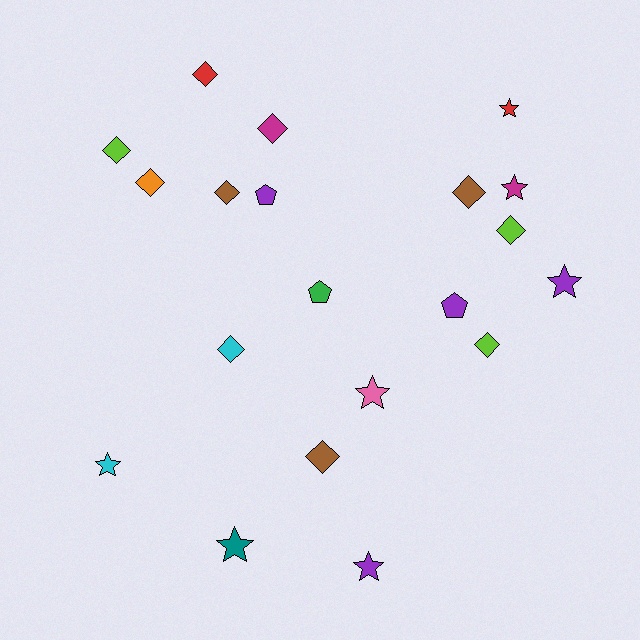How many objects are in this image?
There are 20 objects.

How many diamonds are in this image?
There are 10 diamonds.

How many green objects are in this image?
There is 1 green object.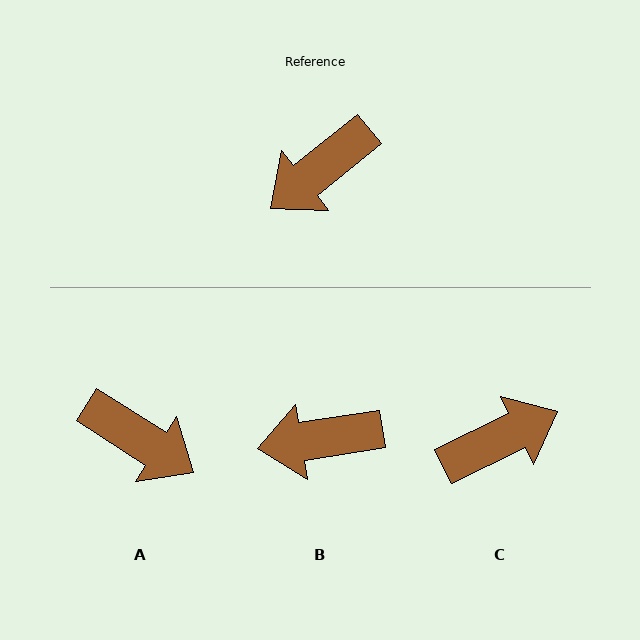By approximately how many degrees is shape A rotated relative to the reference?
Approximately 109 degrees counter-clockwise.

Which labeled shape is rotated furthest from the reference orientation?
C, about 167 degrees away.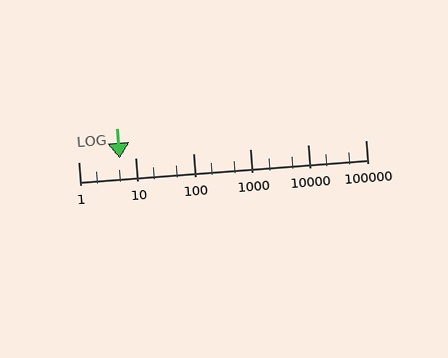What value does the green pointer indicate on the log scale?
The pointer indicates approximately 5.2.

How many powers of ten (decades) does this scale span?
The scale spans 5 decades, from 1 to 100000.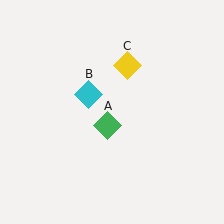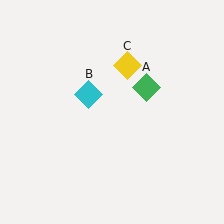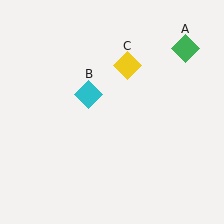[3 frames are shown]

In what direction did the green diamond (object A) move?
The green diamond (object A) moved up and to the right.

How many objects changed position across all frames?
1 object changed position: green diamond (object A).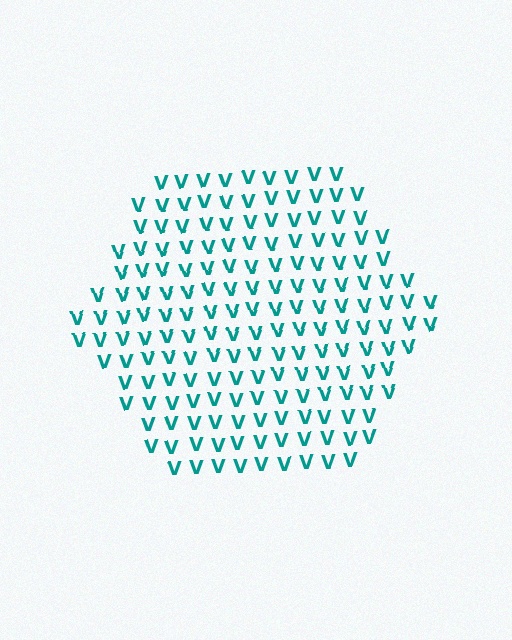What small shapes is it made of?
It is made of small letter V's.